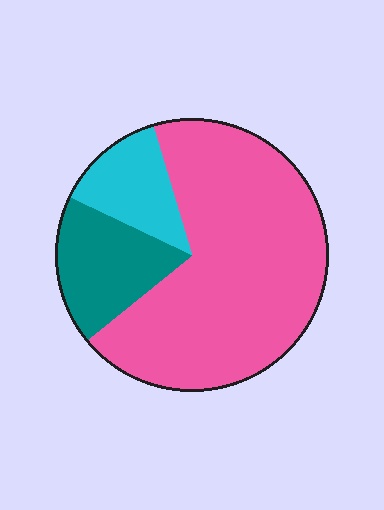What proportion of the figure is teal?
Teal takes up less than a quarter of the figure.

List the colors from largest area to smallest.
From largest to smallest: pink, teal, cyan.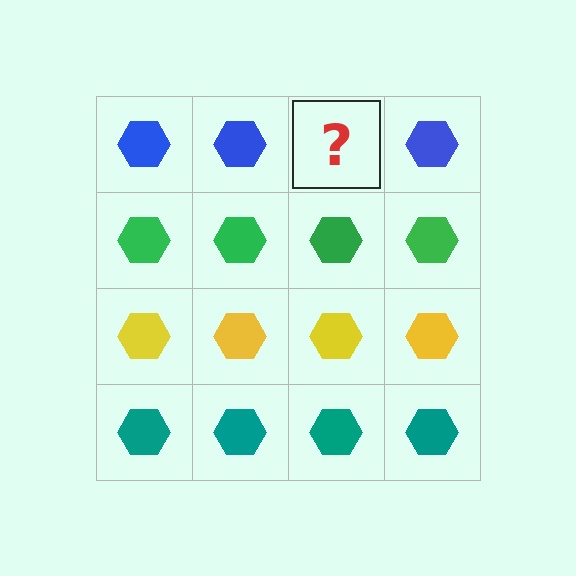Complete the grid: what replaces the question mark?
The question mark should be replaced with a blue hexagon.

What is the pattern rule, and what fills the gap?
The rule is that each row has a consistent color. The gap should be filled with a blue hexagon.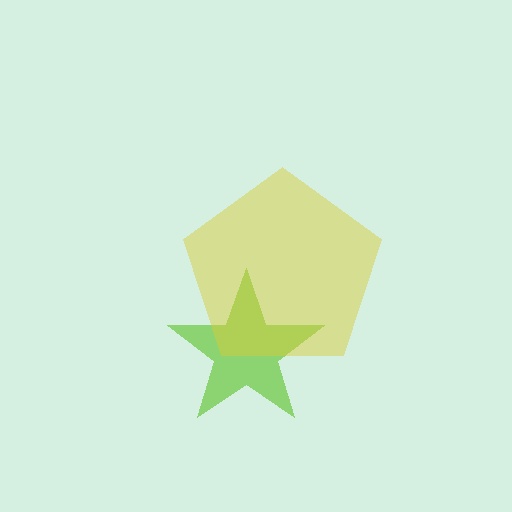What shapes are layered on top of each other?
The layered shapes are: a lime star, a yellow pentagon.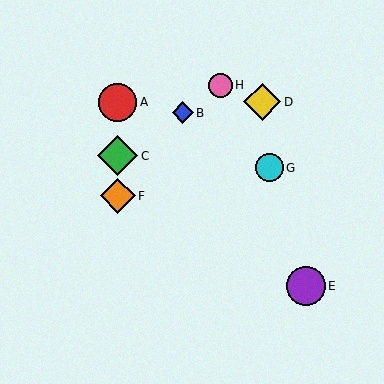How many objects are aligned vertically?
3 objects (A, C, F) are aligned vertically.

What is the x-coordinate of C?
Object C is at x≈118.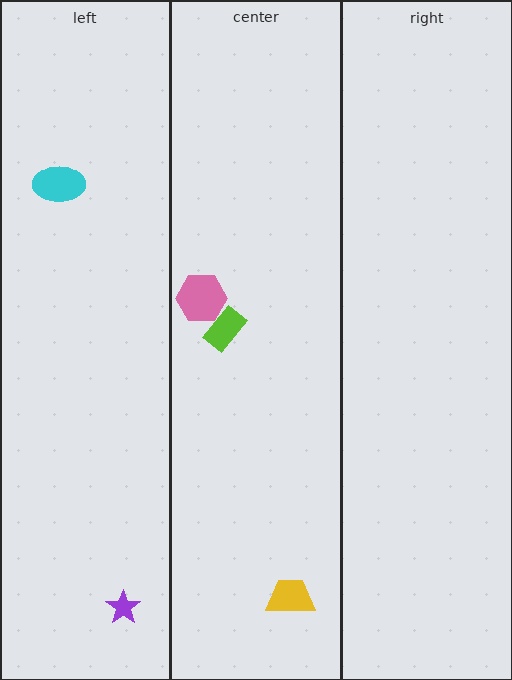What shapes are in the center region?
The yellow trapezoid, the pink hexagon, the lime rectangle.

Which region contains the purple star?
The left region.